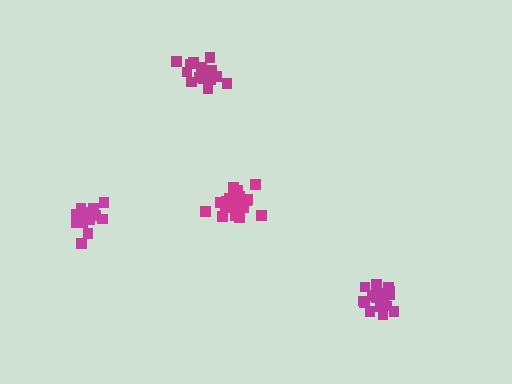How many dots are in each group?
Group 1: 15 dots, Group 2: 19 dots, Group 3: 18 dots, Group 4: 16 dots (68 total).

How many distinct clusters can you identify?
There are 4 distinct clusters.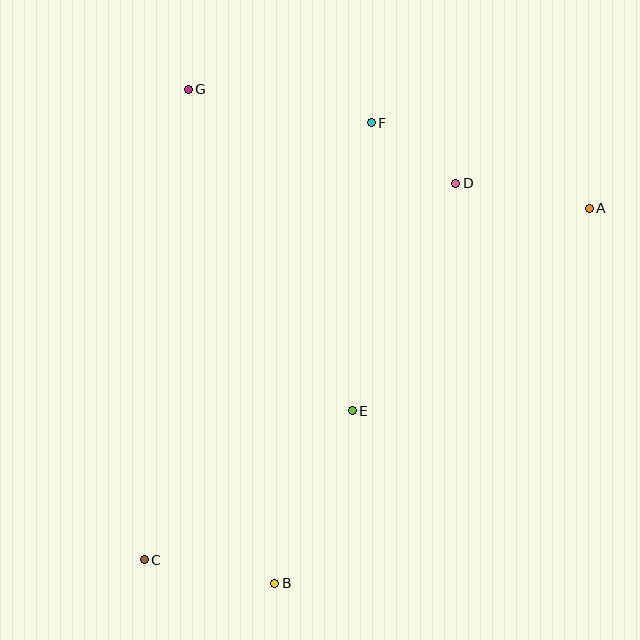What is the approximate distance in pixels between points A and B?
The distance between A and B is approximately 489 pixels.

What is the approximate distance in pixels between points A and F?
The distance between A and F is approximately 234 pixels.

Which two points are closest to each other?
Points D and F are closest to each other.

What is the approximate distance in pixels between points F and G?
The distance between F and G is approximately 186 pixels.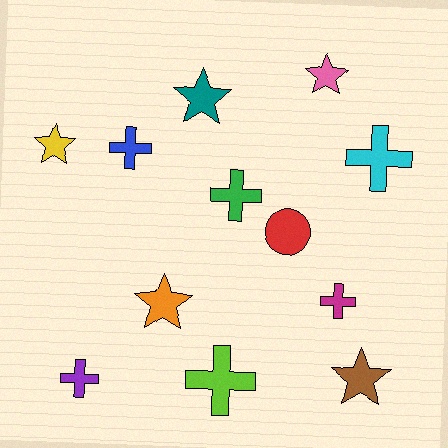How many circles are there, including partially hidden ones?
There is 1 circle.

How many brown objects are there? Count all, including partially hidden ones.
There is 1 brown object.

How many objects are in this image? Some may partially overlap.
There are 12 objects.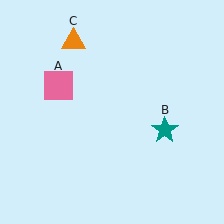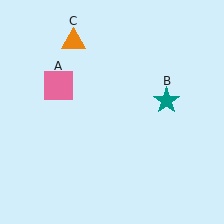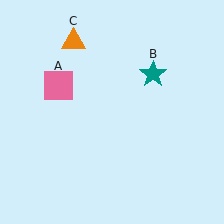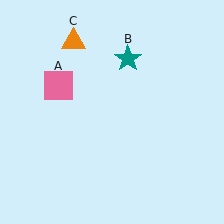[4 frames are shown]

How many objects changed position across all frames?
1 object changed position: teal star (object B).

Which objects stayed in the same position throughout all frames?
Pink square (object A) and orange triangle (object C) remained stationary.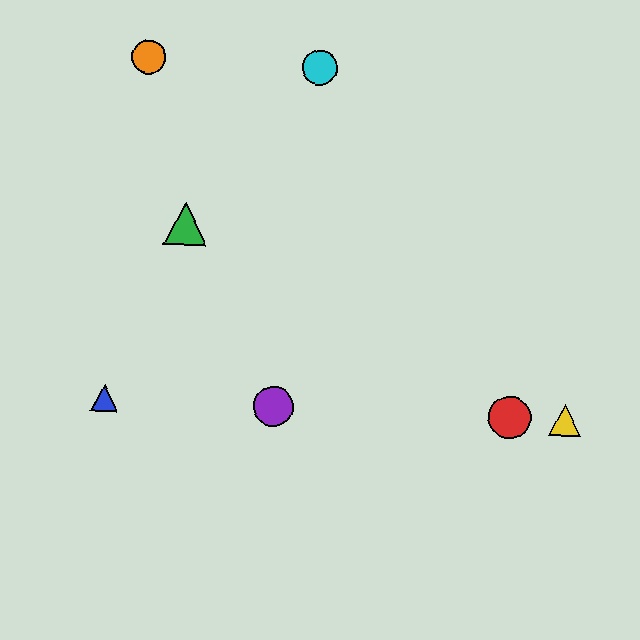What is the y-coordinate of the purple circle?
The purple circle is at y≈406.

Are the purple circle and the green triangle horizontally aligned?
No, the purple circle is at y≈406 and the green triangle is at y≈224.